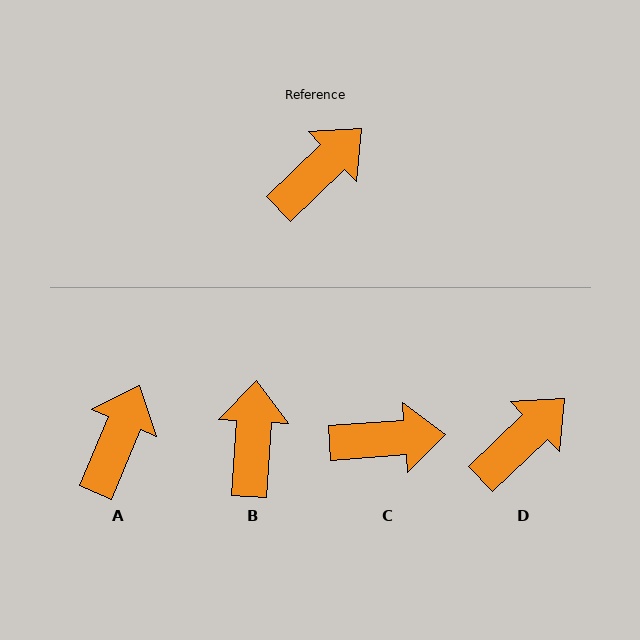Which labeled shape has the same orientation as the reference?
D.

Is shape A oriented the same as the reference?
No, it is off by about 23 degrees.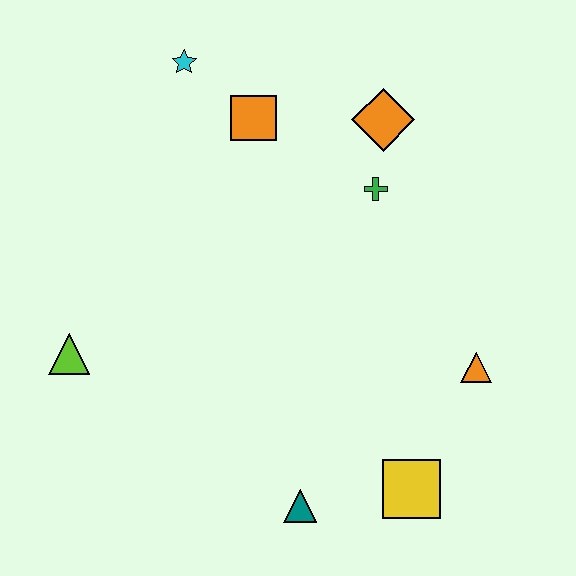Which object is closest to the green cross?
The orange diamond is closest to the green cross.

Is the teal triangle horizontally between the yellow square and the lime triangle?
Yes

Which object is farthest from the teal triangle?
The cyan star is farthest from the teal triangle.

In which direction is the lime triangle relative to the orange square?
The lime triangle is below the orange square.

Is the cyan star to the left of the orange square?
Yes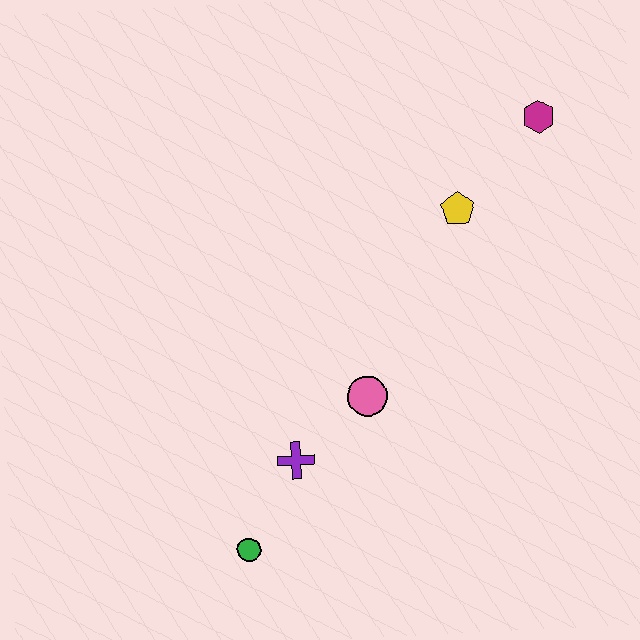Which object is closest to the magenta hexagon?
The yellow pentagon is closest to the magenta hexagon.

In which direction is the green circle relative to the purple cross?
The green circle is below the purple cross.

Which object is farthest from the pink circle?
The magenta hexagon is farthest from the pink circle.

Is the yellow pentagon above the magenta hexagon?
No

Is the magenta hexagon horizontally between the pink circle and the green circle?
No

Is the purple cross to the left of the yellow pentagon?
Yes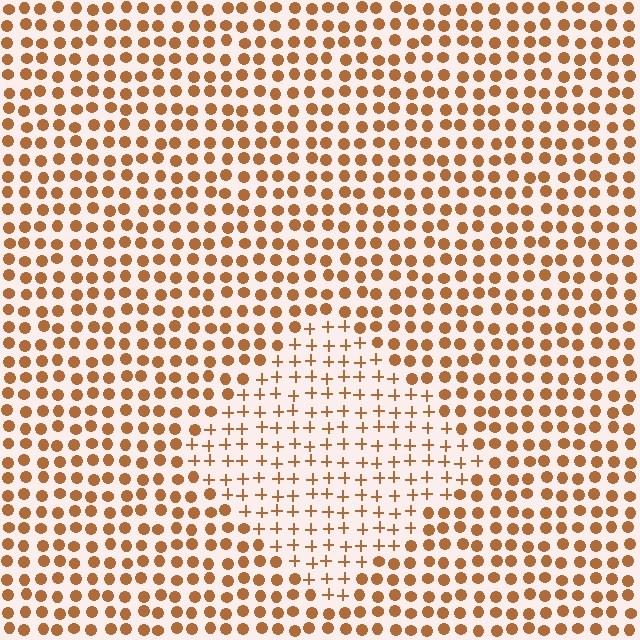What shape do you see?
I see a diamond.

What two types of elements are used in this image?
The image uses plus signs inside the diamond region and circles outside it.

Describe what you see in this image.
The image is filled with small brown elements arranged in a uniform grid. A diamond-shaped region contains plus signs, while the surrounding area contains circles. The boundary is defined purely by the change in element shape.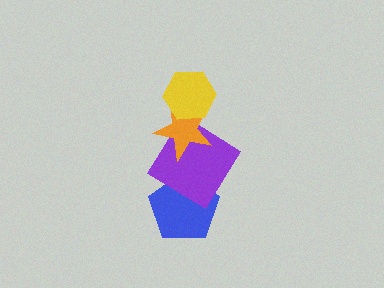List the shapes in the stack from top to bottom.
From top to bottom: the yellow hexagon, the orange star, the purple diamond, the blue pentagon.